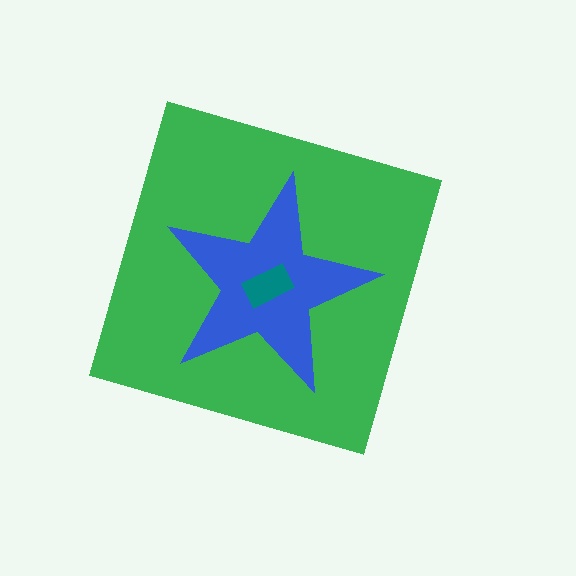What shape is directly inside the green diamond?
The blue star.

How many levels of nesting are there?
3.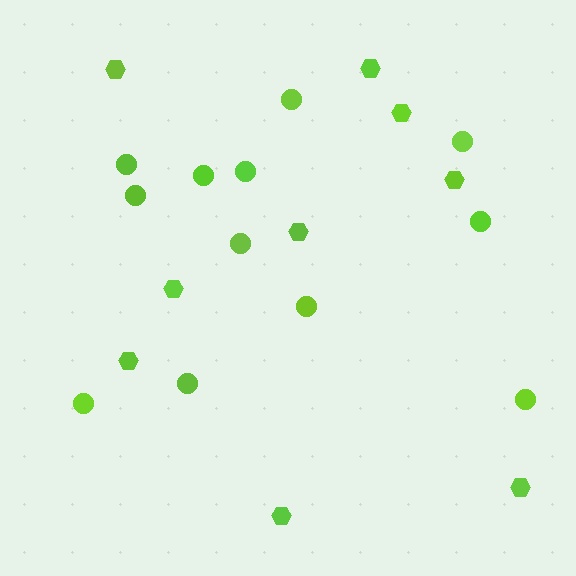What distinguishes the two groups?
There are 2 groups: one group of hexagons (9) and one group of circles (12).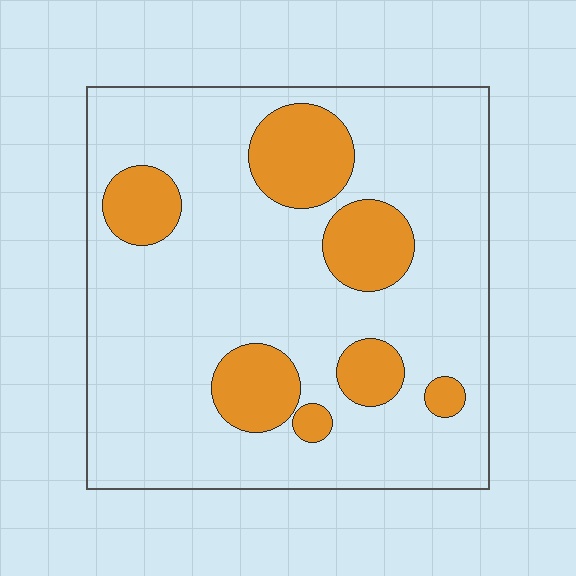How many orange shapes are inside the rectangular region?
7.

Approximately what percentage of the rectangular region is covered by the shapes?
Approximately 20%.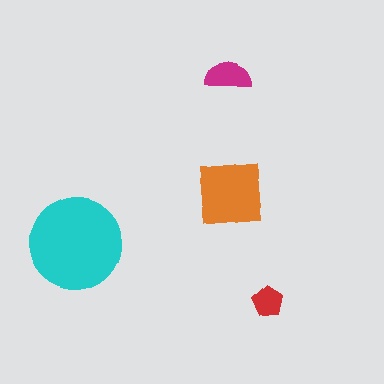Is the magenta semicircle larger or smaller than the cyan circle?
Smaller.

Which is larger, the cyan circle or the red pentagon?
The cyan circle.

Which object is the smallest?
The red pentagon.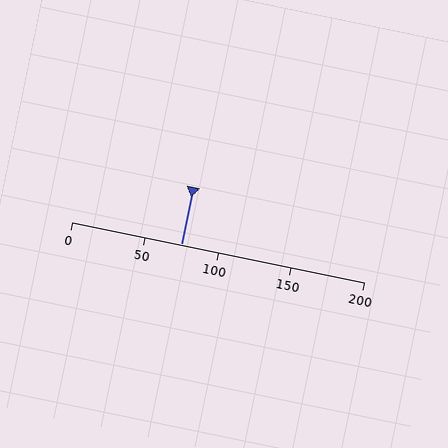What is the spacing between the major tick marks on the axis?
The major ticks are spaced 50 apart.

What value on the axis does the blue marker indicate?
The marker indicates approximately 75.